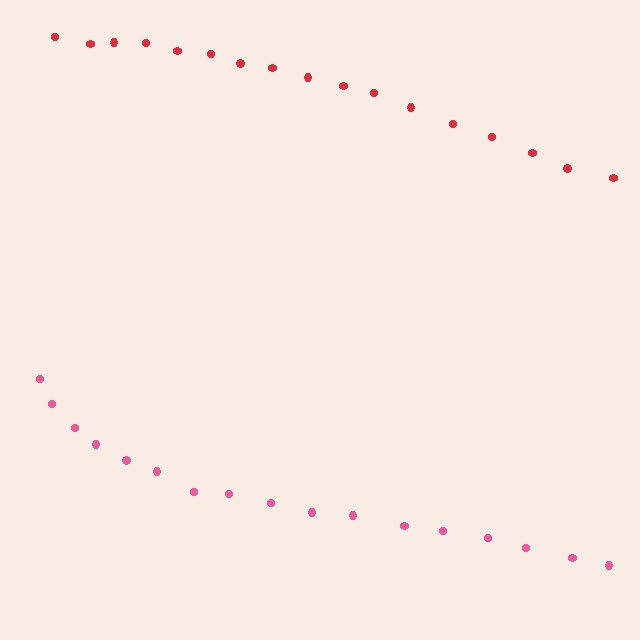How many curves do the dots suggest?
There are 2 distinct paths.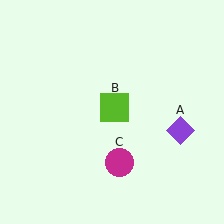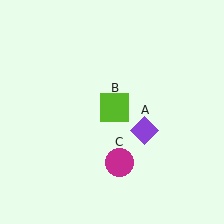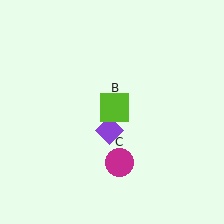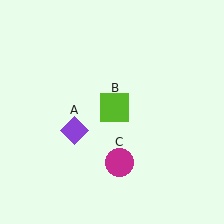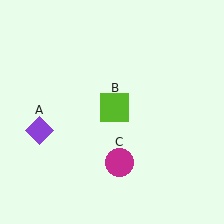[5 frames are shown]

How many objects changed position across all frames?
1 object changed position: purple diamond (object A).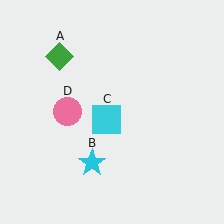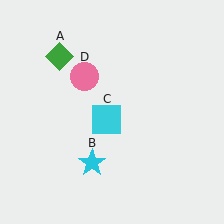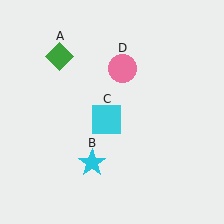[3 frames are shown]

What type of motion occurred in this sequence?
The pink circle (object D) rotated clockwise around the center of the scene.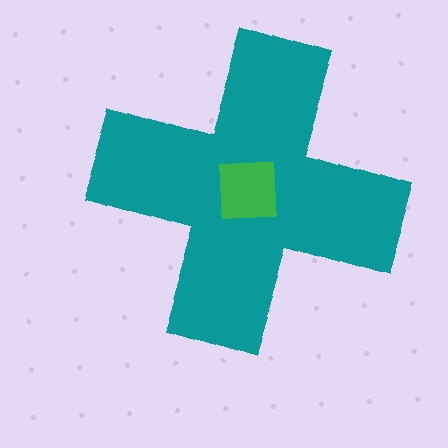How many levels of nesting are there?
2.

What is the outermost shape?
The teal cross.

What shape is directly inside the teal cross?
The green square.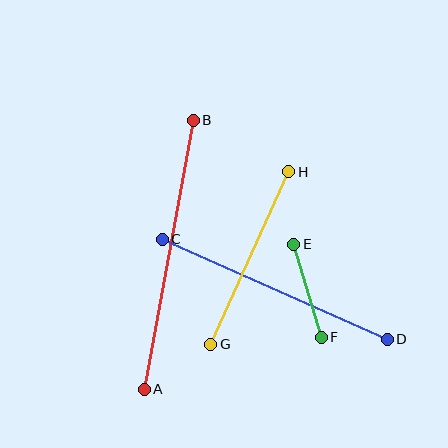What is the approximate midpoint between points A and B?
The midpoint is at approximately (169, 255) pixels.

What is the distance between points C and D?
The distance is approximately 246 pixels.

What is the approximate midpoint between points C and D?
The midpoint is at approximately (275, 289) pixels.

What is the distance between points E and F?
The distance is approximately 97 pixels.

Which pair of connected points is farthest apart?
Points A and B are farthest apart.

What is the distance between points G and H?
The distance is approximately 190 pixels.